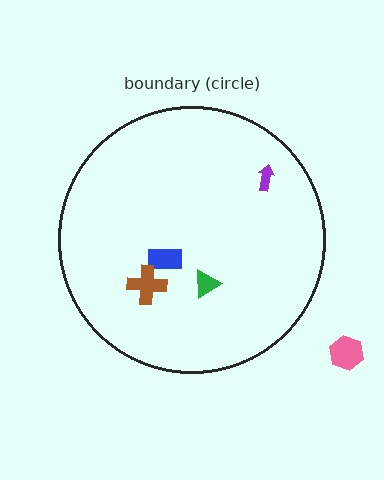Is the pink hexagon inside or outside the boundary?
Outside.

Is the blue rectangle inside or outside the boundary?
Inside.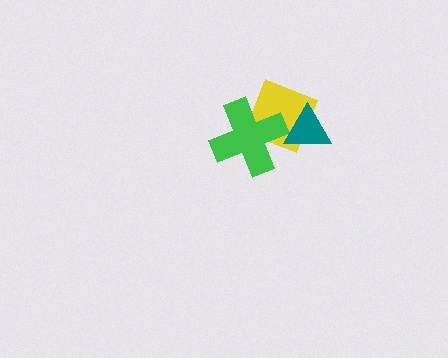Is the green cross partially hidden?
Yes, it is partially covered by another shape.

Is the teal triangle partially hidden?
No, no other shape covers it.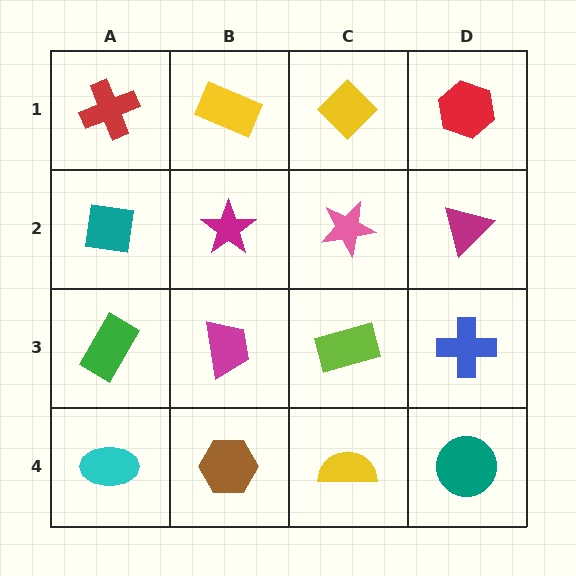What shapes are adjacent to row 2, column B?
A yellow rectangle (row 1, column B), a magenta trapezoid (row 3, column B), a teal square (row 2, column A), a pink star (row 2, column C).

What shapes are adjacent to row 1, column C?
A pink star (row 2, column C), a yellow rectangle (row 1, column B), a red hexagon (row 1, column D).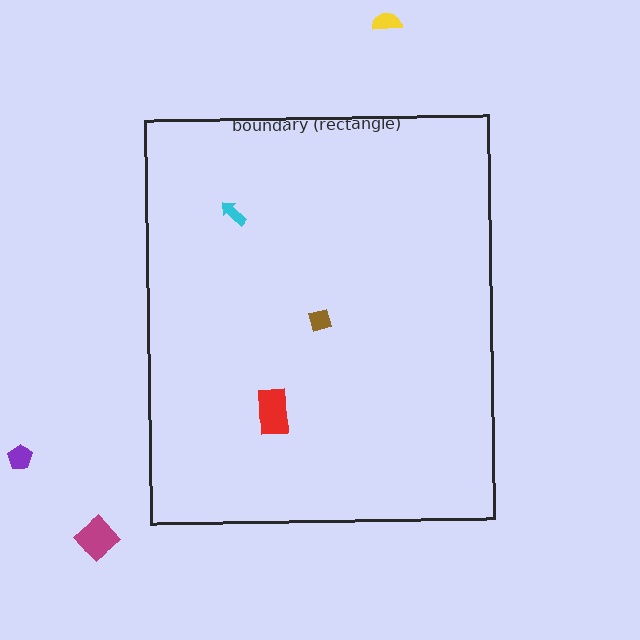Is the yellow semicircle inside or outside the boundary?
Outside.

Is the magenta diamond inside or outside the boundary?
Outside.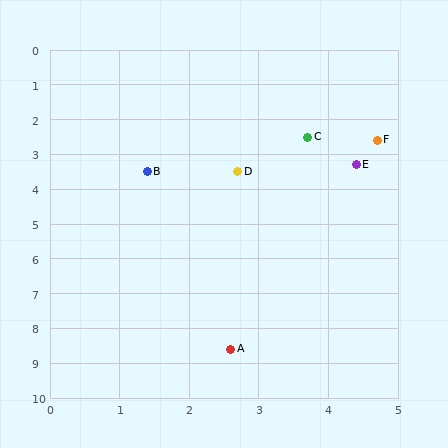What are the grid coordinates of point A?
Point A is at approximately (2.6, 8.6).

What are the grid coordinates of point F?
Point F is at approximately (4.7, 2.6).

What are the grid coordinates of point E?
Point E is at approximately (4.4, 3.3).